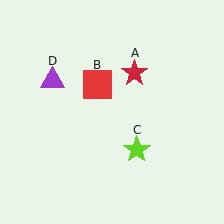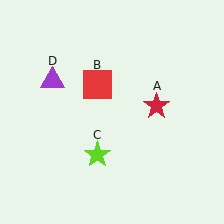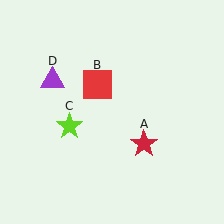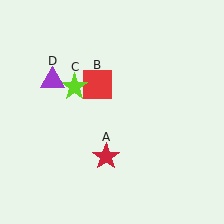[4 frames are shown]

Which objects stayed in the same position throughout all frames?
Red square (object B) and purple triangle (object D) remained stationary.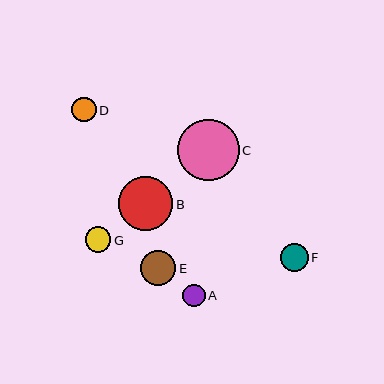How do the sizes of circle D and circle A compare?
Circle D and circle A are approximately the same size.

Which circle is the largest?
Circle C is the largest with a size of approximately 61 pixels.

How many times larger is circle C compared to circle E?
Circle C is approximately 1.7 times the size of circle E.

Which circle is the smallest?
Circle A is the smallest with a size of approximately 23 pixels.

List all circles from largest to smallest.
From largest to smallest: C, B, E, F, G, D, A.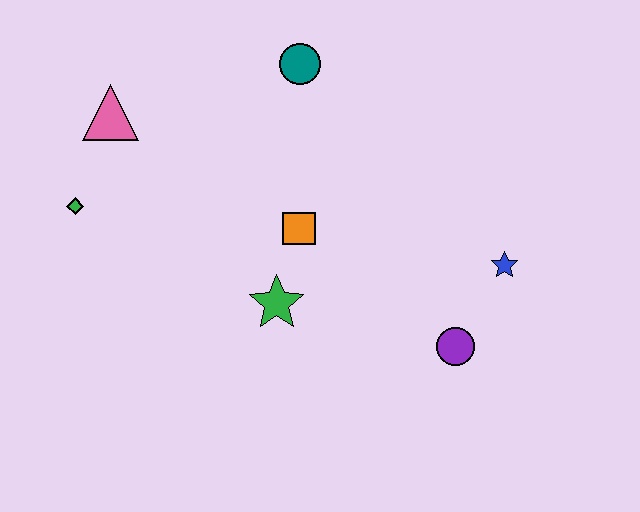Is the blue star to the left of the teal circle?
No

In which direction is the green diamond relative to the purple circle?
The green diamond is to the left of the purple circle.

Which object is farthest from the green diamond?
The blue star is farthest from the green diamond.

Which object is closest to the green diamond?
The pink triangle is closest to the green diamond.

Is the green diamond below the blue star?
No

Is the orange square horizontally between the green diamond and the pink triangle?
No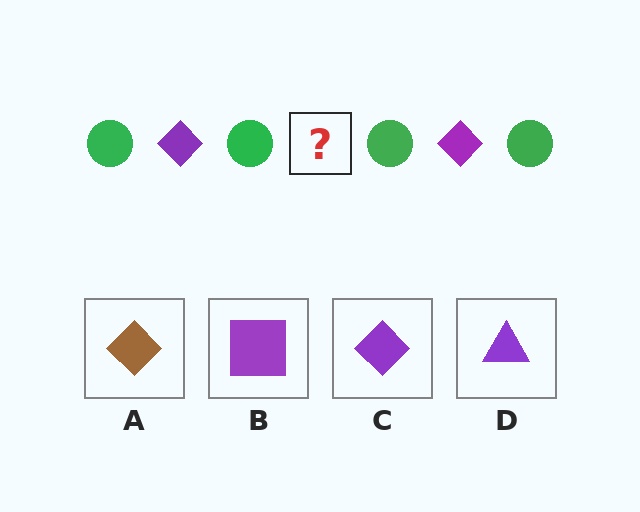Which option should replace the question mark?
Option C.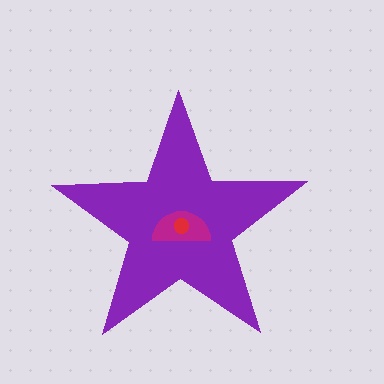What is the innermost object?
The red circle.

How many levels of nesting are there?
3.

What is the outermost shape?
The purple star.